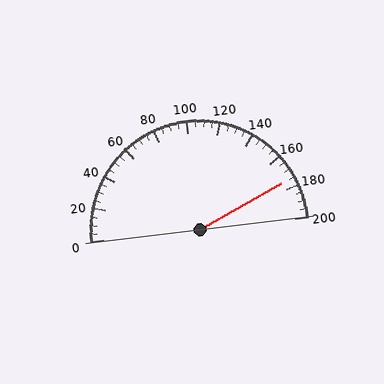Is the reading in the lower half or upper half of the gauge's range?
The reading is in the upper half of the range (0 to 200).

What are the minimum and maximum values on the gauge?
The gauge ranges from 0 to 200.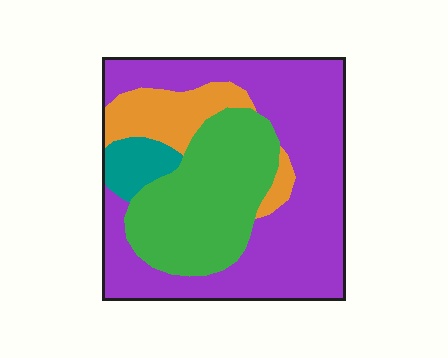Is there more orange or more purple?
Purple.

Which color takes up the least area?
Teal, at roughly 5%.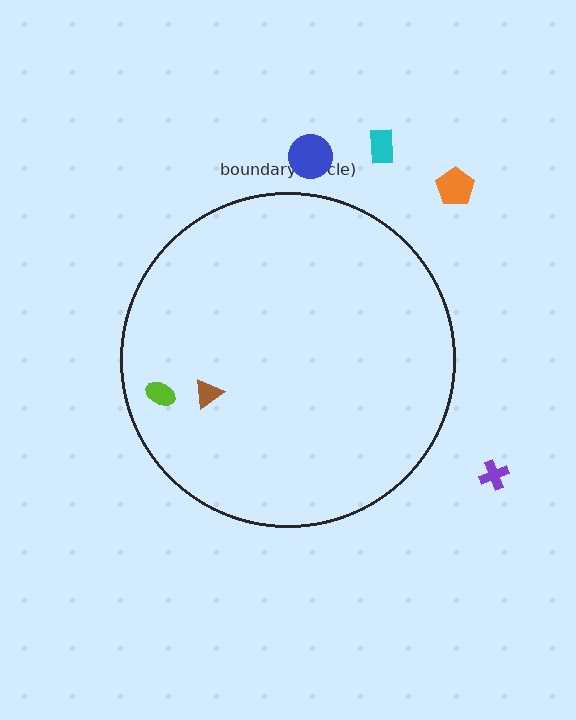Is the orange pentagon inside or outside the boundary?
Outside.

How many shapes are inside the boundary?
2 inside, 4 outside.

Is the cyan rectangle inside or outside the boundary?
Outside.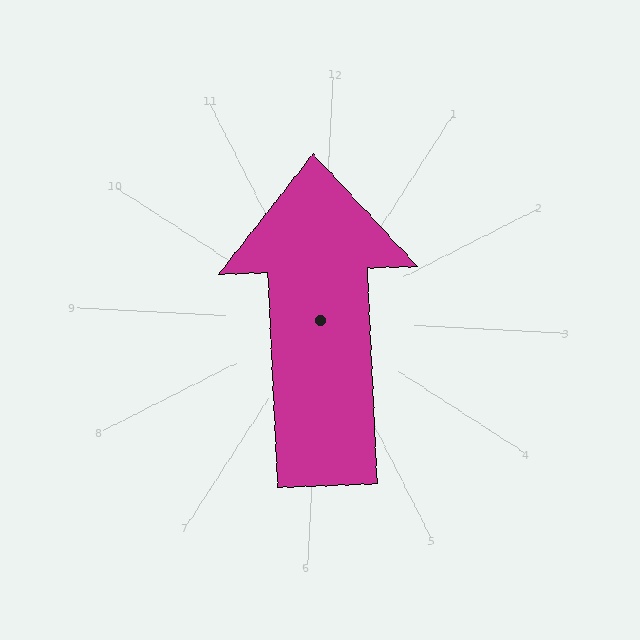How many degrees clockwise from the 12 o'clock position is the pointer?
Approximately 355 degrees.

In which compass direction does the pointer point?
North.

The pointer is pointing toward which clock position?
Roughly 12 o'clock.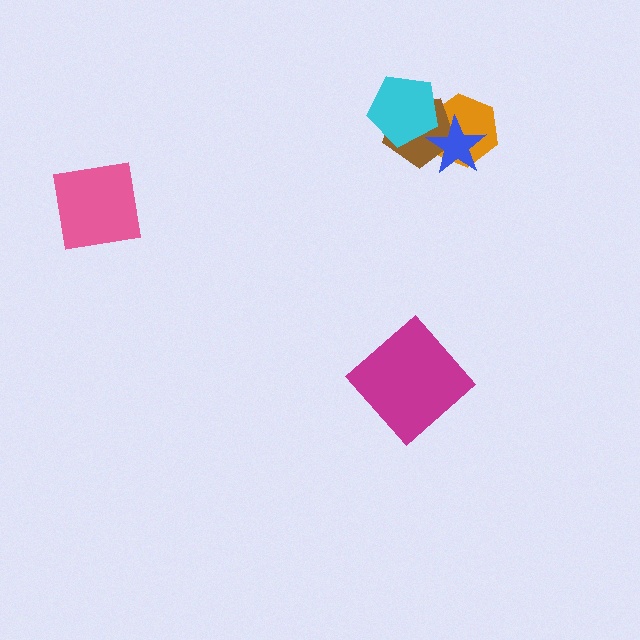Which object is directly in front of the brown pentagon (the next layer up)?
The blue star is directly in front of the brown pentagon.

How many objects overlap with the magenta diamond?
0 objects overlap with the magenta diamond.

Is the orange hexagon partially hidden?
Yes, it is partially covered by another shape.